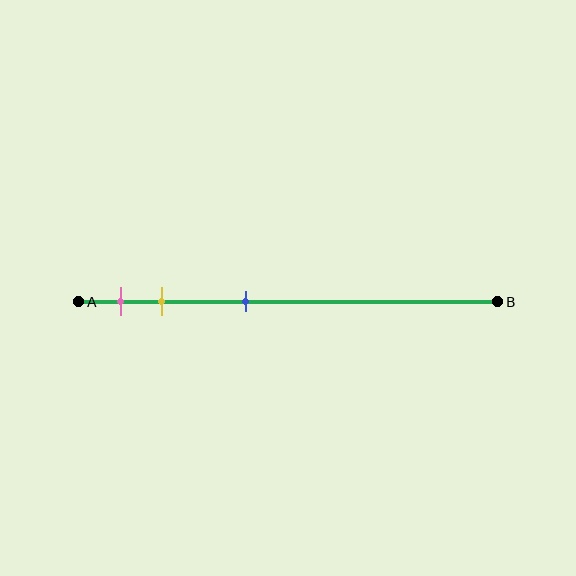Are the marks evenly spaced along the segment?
No, the marks are not evenly spaced.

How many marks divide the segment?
There are 3 marks dividing the segment.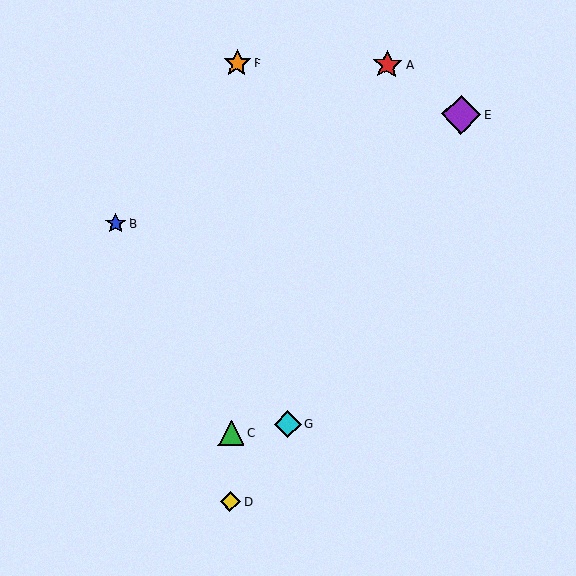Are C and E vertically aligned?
No, C is at x≈231 and E is at x≈461.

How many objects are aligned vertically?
3 objects (C, D, F) are aligned vertically.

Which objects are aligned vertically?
Objects C, D, F are aligned vertically.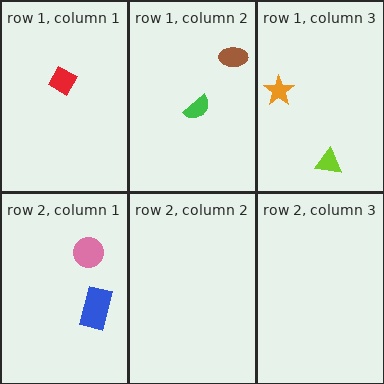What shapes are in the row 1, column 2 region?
The green semicircle, the brown ellipse.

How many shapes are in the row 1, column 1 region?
1.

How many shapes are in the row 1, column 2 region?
2.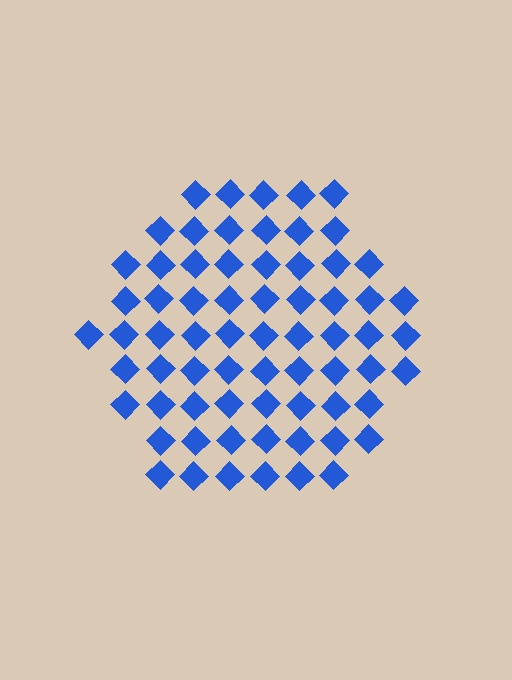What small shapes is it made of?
It is made of small diamonds.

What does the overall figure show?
The overall figure shows a hexagon.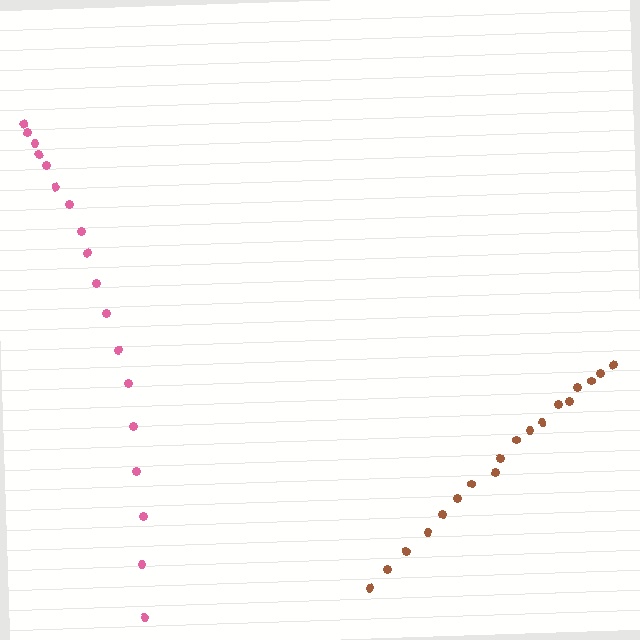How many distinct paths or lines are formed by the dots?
There are 2 distinct paths.